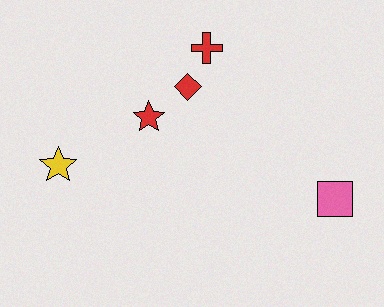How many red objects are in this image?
There are 3 red objects.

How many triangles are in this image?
There are no triangles.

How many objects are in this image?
There are 5 objects.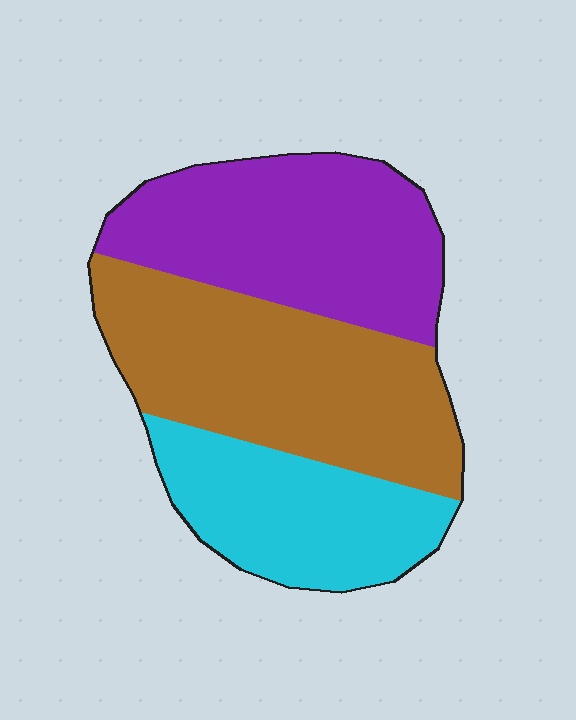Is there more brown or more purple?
Brown.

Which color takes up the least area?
Cyan, at roughly 25%.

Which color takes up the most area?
Brown, at roughly 40%.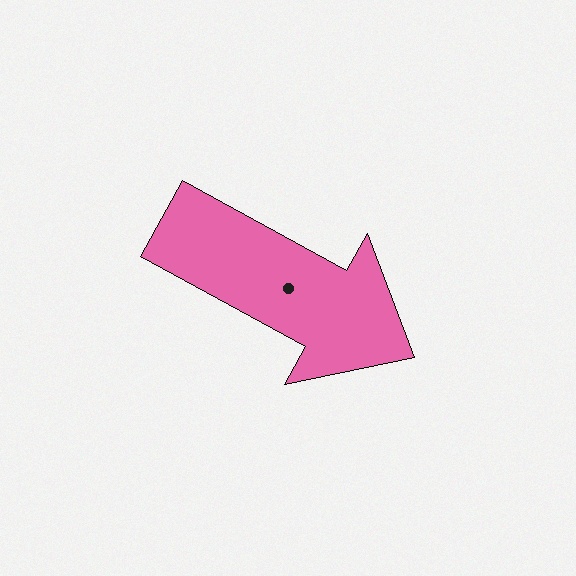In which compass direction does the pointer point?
Southeast.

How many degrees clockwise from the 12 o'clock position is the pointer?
Approximately 119 degrees.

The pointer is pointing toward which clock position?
Roughly 4 o'clock.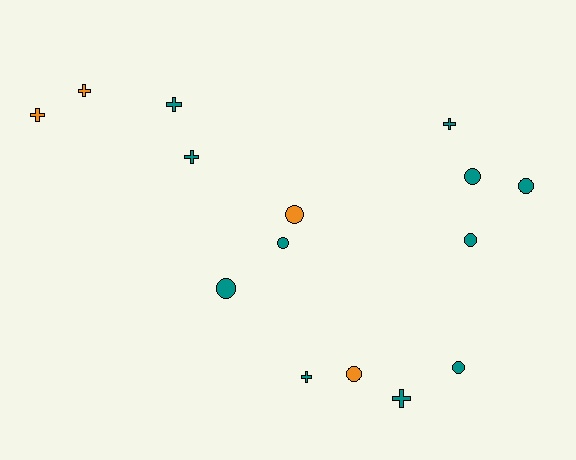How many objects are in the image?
There are 15 objects.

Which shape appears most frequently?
Circle, with 8 objects.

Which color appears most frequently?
Teal, with 11 objects.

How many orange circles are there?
There are 2 orange circles.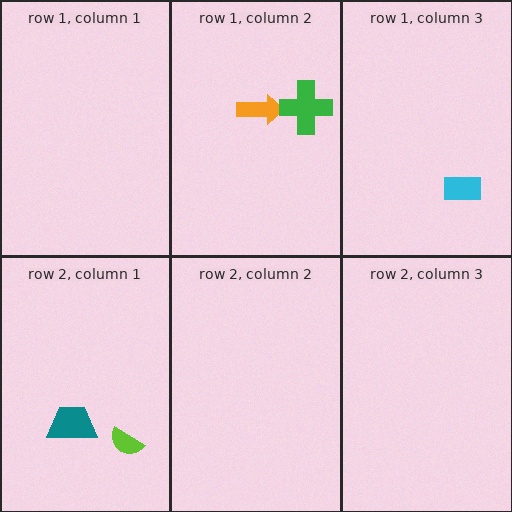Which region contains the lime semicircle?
The row 2, column 1 region.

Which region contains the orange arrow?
The row 1, column 2 region.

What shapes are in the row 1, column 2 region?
The orange arrow, the green cross.